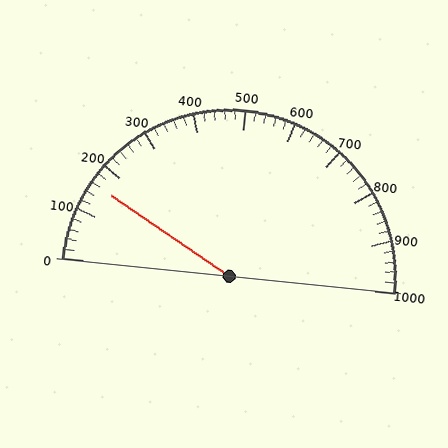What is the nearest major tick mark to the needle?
The nearest major tick mark is 200.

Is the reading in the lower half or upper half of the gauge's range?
The reading is in the lower half of the range (0 to 1000).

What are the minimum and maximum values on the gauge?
The gauge ranges from 0 to 1000.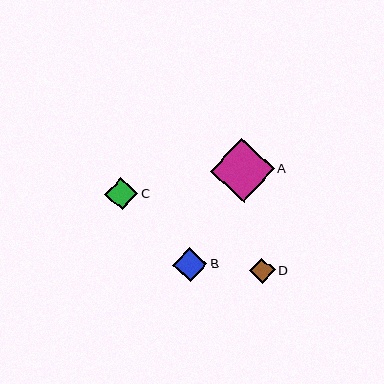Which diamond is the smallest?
Diamond D is the smallest with a size of approximately 25 pixels.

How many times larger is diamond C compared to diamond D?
Diamond C is approximately 1.3 times the size of diamond D.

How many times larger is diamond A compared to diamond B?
Diamond A is approximately 1.9 times the size of diamond B.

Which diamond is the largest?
Diamond A is the largest with a size of approximately 64 pixels.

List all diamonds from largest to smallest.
From largest to smallest: A, B, C, D.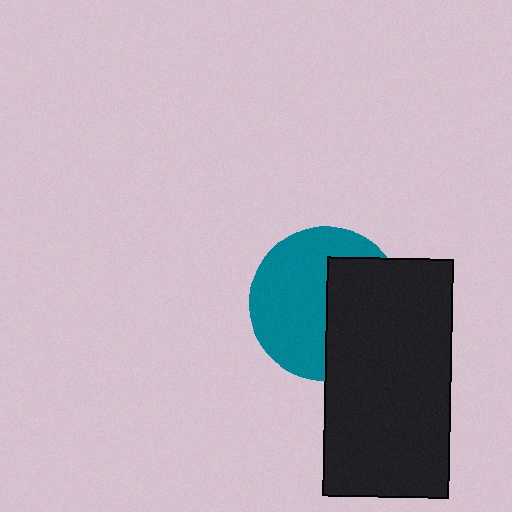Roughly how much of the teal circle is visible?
About half of it is visible (roughly 57%).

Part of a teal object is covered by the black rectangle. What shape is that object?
It is a circle.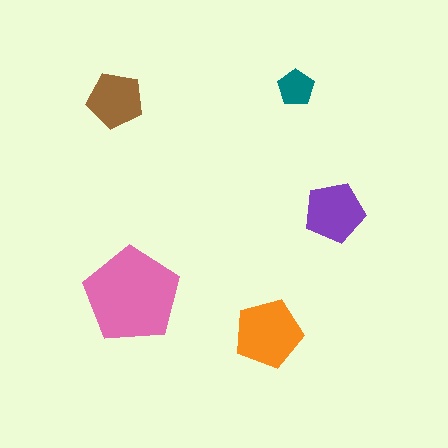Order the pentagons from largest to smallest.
the pink one, the orange one, the purple one, the brown one, the teal one.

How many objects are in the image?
There are 5 objects in the image.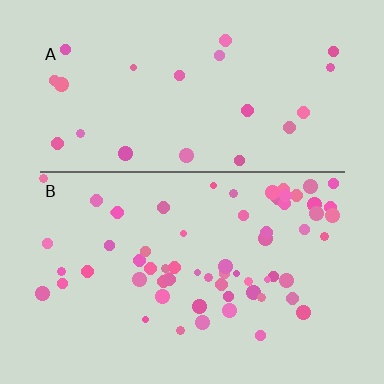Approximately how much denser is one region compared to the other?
Approximately 2.8× — region B over region A.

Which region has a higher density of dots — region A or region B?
B (the bottom).